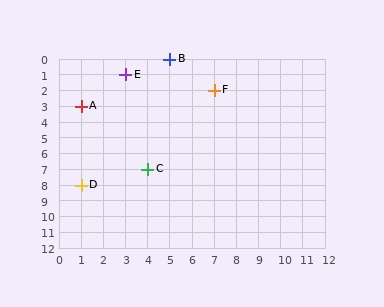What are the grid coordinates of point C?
Point C is at grid coordinates (4, 7).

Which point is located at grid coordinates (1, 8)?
Point D is at (1, 8).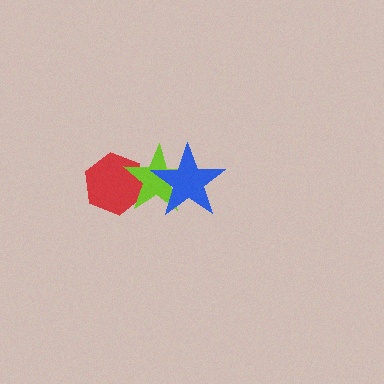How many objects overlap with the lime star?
2 objects overlap with the lime star.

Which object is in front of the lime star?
The blue star is in front of the lime star.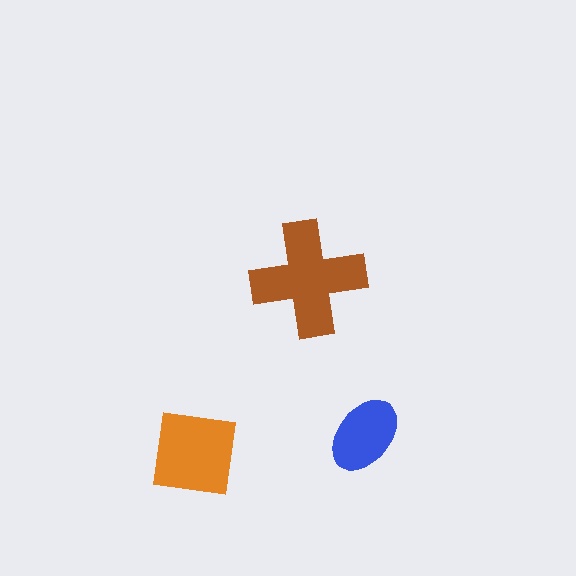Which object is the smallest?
The blue ellipse.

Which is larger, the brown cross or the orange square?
The brown cross.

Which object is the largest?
The brown cross.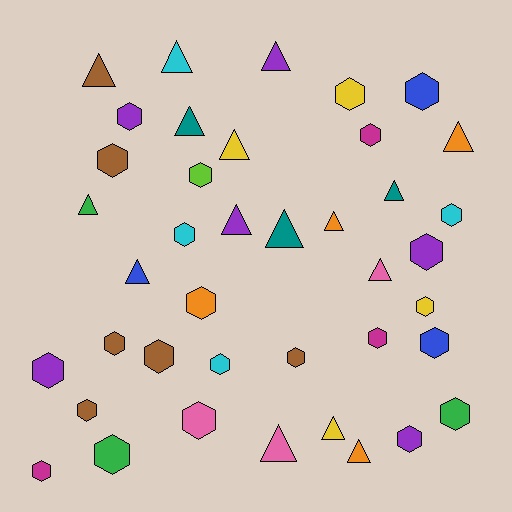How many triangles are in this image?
There are 16 triangles.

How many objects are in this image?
There are 40 objects.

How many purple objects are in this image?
There are 6 purple objects.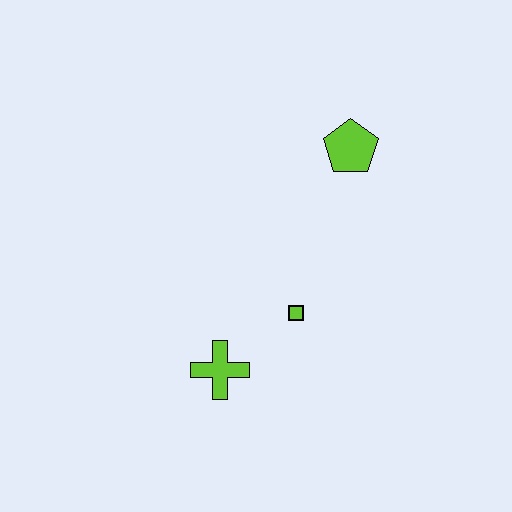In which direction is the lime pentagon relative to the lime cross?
The lime pentagon is above the lime cross.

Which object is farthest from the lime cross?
The lime pentagon is farthest from the lime cross.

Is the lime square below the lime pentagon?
Yes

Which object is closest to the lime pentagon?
The lime square is closest to the lime pentagon.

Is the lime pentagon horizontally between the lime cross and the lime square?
No